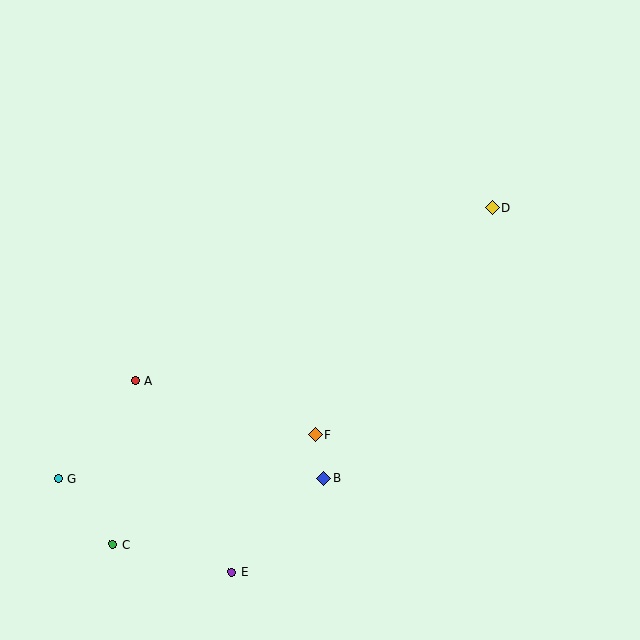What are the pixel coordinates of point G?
Point G is at (59, 478).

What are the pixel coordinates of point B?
Point B is at (324, 478).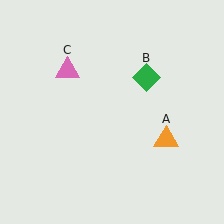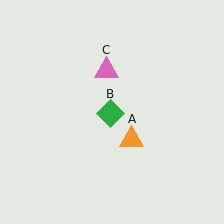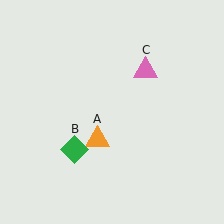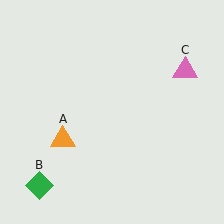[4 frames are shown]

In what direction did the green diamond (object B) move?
The green diamond (object B) moved down and to the left.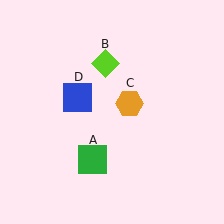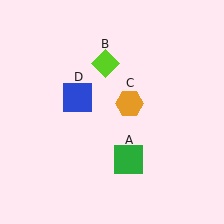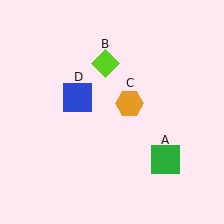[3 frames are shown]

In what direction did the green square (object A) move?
The green square (object A) moved right.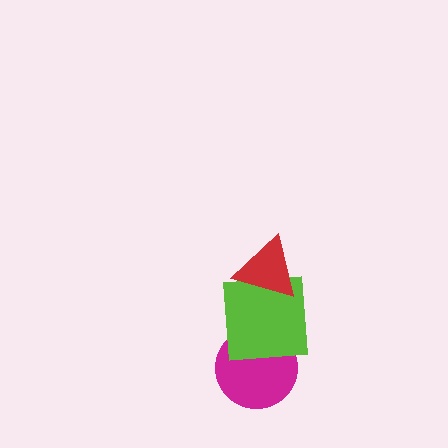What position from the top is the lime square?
The lime square is 2nd from the top.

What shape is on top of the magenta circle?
The lime square is on top of the magenta circle.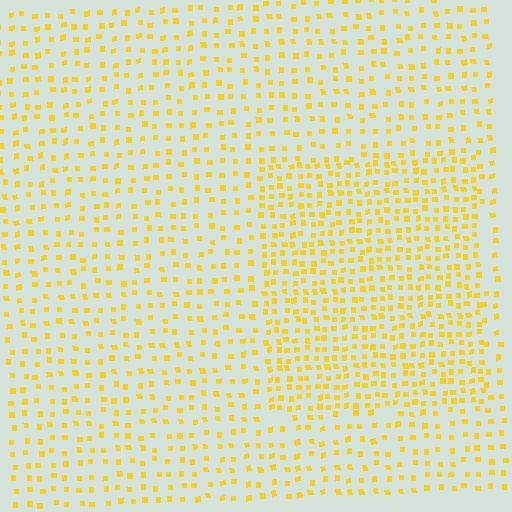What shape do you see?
I see a rectangle.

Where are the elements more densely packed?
The elements are more densely packed inside the rectangle boundary.